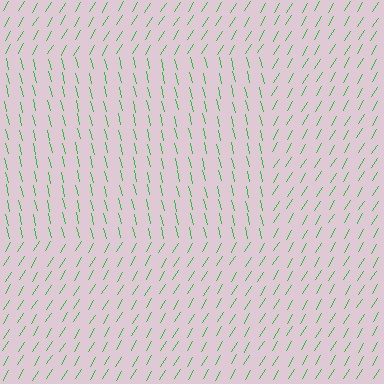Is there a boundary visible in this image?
Yes, there is a texture boundary formed by a change in line orientation.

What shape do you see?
I see a rectangle.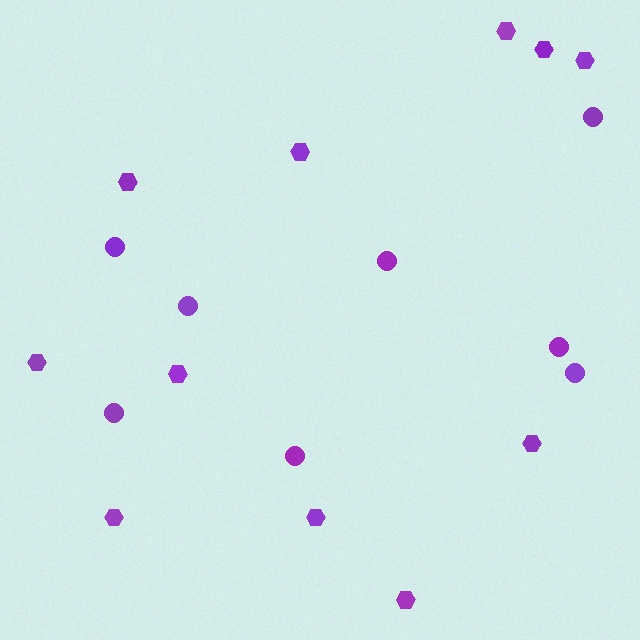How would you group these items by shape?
There are 2 groups: one group of circles (8) and one group of hexagons (11).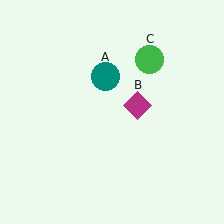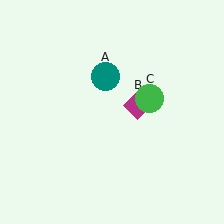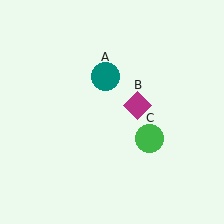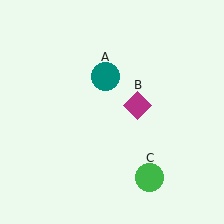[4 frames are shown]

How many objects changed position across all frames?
1 object changed position: green circle (object C).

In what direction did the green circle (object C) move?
The green circle (object C) moved down.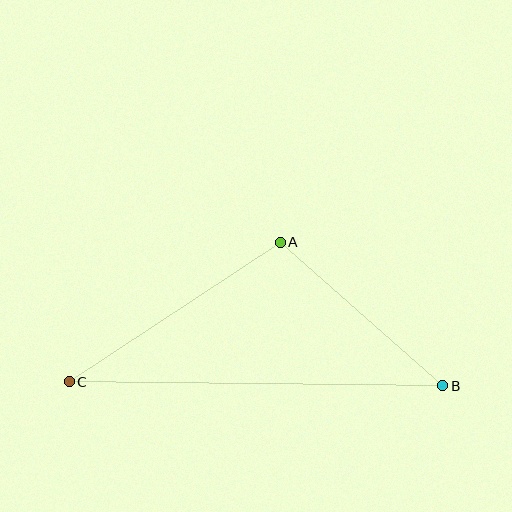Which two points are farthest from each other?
Points B and C are farthest from each other.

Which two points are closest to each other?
Points A and B are closest to each other.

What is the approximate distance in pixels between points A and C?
The distance between A and C is approximately 253 pixels.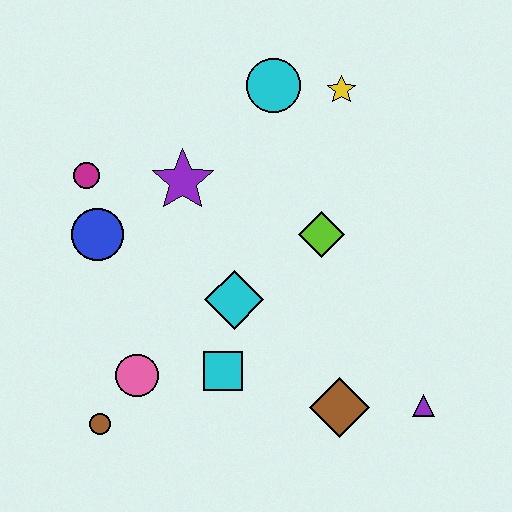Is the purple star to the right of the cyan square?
No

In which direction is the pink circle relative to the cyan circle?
The pink circle is below the cyan circle.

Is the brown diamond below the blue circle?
Yes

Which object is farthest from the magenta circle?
The purple triangle is farthest from the magenta circle.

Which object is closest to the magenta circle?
The blue circle is closest to the magenta circle.